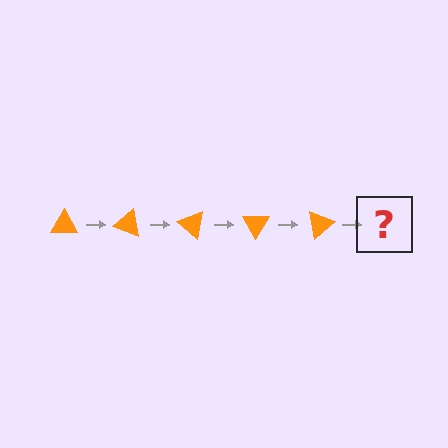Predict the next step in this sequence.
The next step is an orange triangle rotated 100 degrees.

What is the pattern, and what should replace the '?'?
The pattern is that the triangle rotates 20 degrees each step. The '?' should be an orange triangle rotated 100 degrees.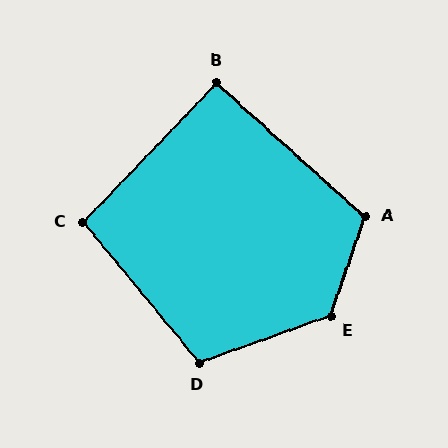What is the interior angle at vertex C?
Approximately 96 degrees (obtuse).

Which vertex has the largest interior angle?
E, at approximately 129 degrees.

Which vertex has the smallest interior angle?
B, at approximately 92 degrees.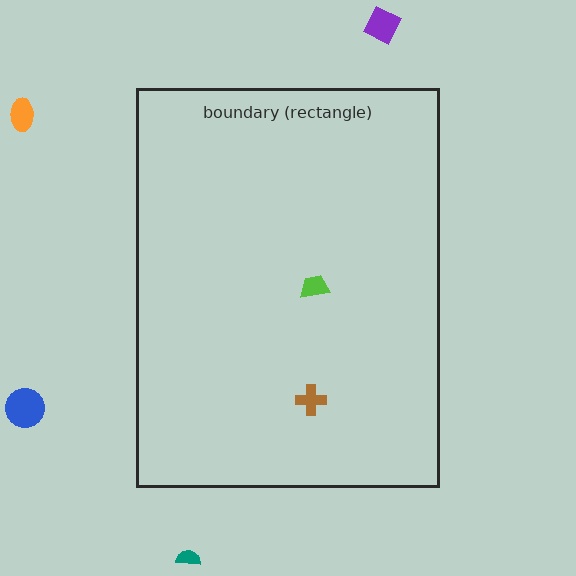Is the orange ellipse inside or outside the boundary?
Outside.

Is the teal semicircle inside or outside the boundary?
Outside.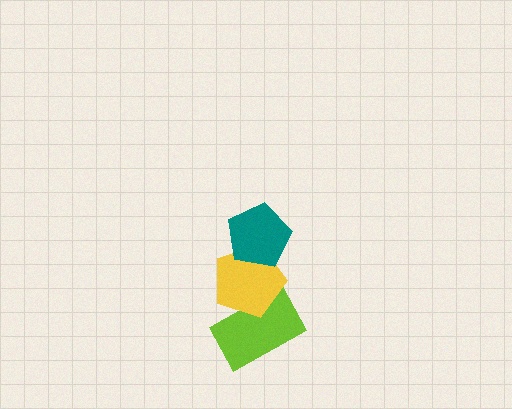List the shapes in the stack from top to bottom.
From top to bottom: the teal pentagon, the yellow pentagon, the lime rectangle.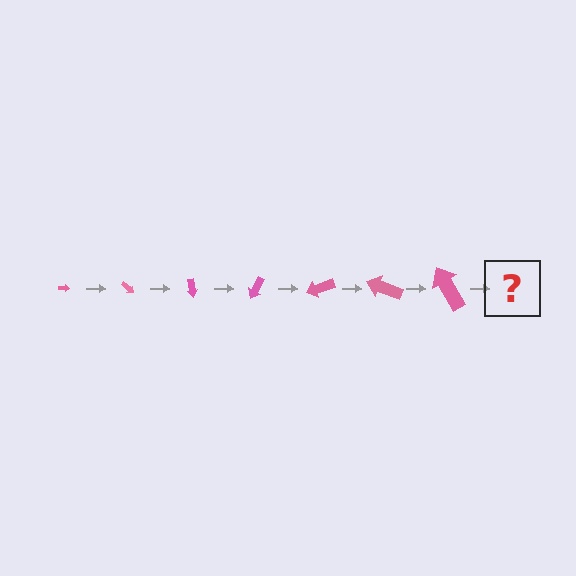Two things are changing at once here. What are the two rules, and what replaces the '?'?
The two rules are that the arrow grows larger each step and it rotates 40 degrees each step. The '?' should be an arrow, larger than the previous one and rotated 280 degrees from the start.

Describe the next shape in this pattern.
It should be an arrow, larger than the previous one and rotated 280 degrees from the start.